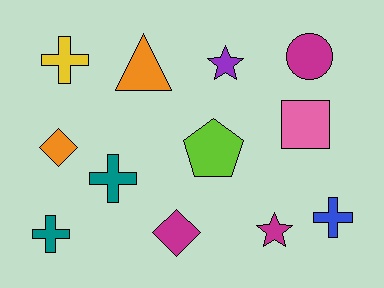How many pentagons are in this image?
There is 1 pentagon.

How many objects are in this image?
There are 12 objects.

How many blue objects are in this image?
There is 1 blue object.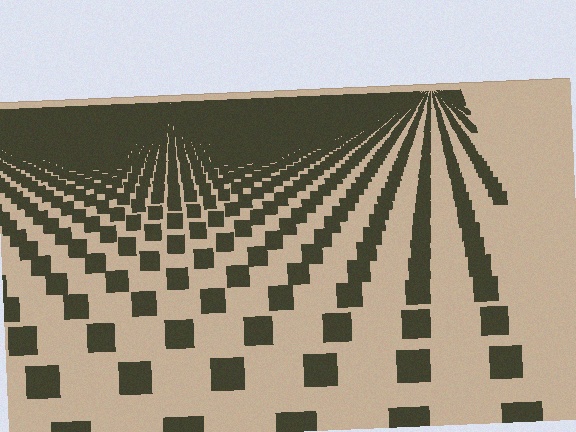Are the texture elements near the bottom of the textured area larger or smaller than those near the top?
Larger. Near the bottom, elements are closer to the viewer and appear at a bigger on-screen size.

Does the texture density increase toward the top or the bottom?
Density increases toward the top.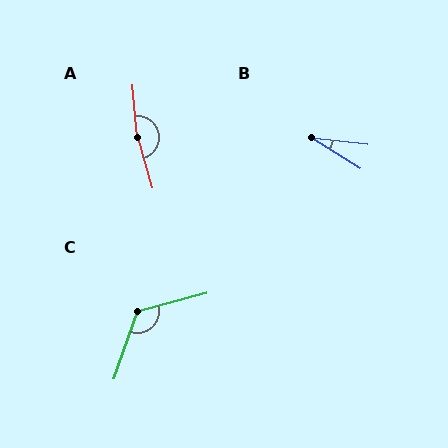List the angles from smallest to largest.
B (26°), C (124°), A (169°).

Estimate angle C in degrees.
Approximately 124 degrees.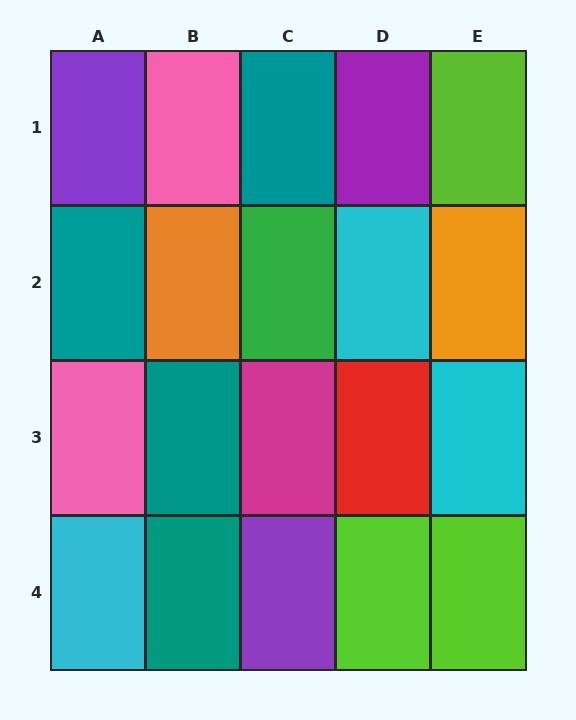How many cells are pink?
2 cells are pink.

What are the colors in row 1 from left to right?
Purple, pink, teal, purple, lime.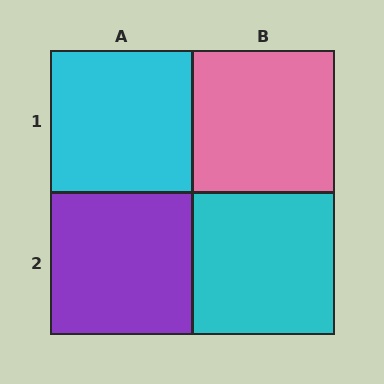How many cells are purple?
1 cell is purple.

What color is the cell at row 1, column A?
Cyan.